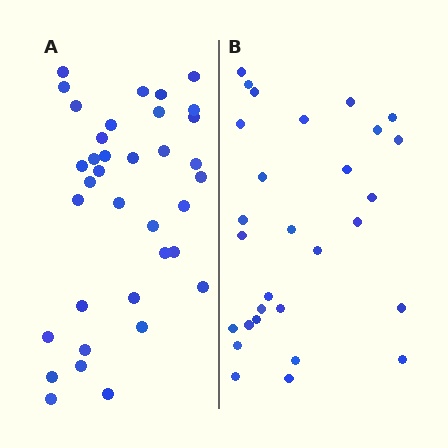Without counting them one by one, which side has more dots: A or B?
Region A (the left region) has more dots.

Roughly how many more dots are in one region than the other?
Region A has roughly 8 or so more dots than region B.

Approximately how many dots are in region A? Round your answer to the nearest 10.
About 40 dots. (The exact count is 36, which rounds to 40.)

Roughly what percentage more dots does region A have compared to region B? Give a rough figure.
About 25% more.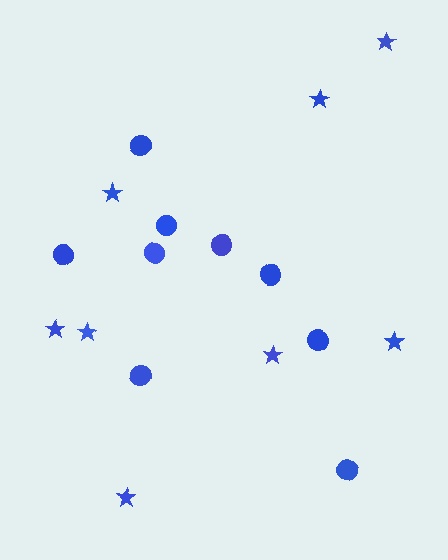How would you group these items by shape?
There are 2 groups: one group of stars (8) and one group of circles (9).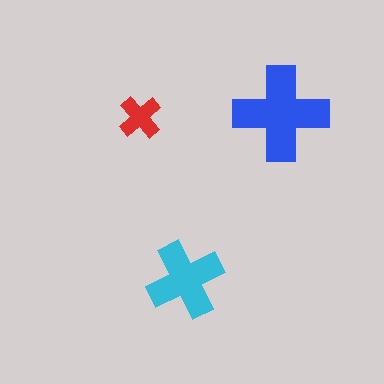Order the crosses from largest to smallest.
the blue one, the cyan one, the red one.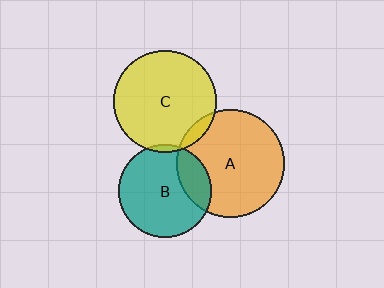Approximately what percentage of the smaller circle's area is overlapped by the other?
Approximately 5%.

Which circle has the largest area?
Circle A (orange).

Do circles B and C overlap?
Yes.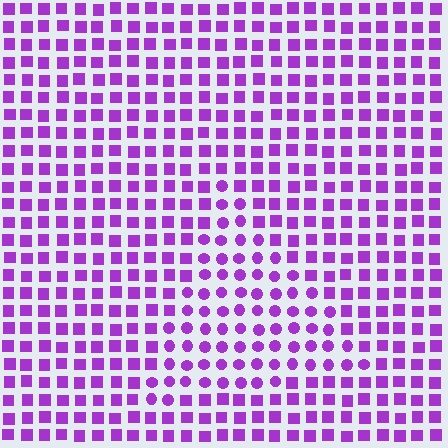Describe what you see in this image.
The image is filled with small purple elements arranged in a uniform grid. A triangle-shaped region contains circles, while the surrounding area contains squares. The boundary is defined purely by the change in element shape.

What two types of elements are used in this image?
The image uses circles inside the triangle region and squares outside it.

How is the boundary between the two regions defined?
The boundary is defined by a change in element shape: circles inside vs. squares outside. All elements share the same color and spacing.